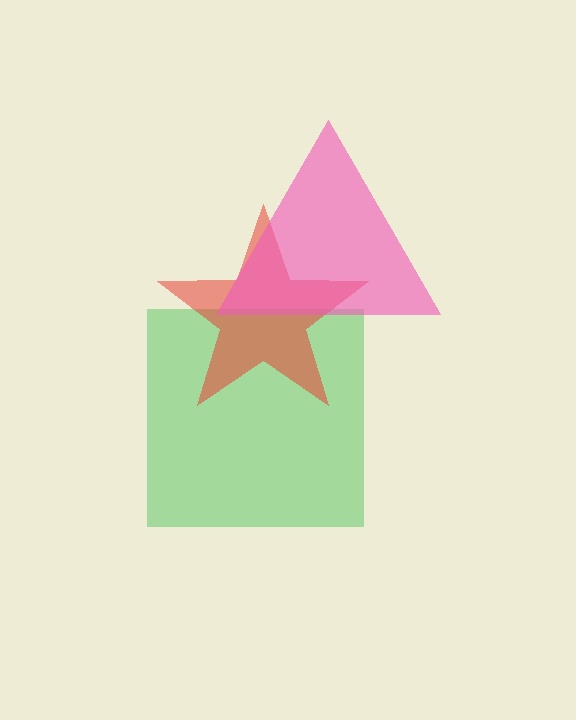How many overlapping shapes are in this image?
There are 3 overlapping shapes in the image.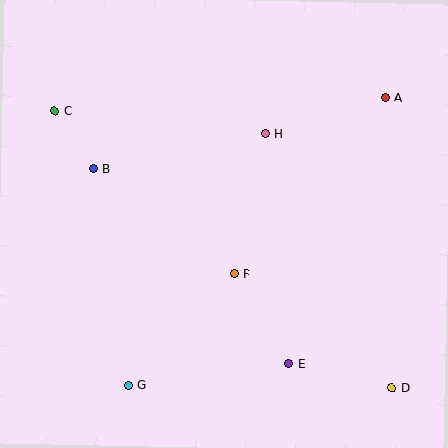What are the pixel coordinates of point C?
Point C is at (55, 111).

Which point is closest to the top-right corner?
Point A is closest to the top-right corner.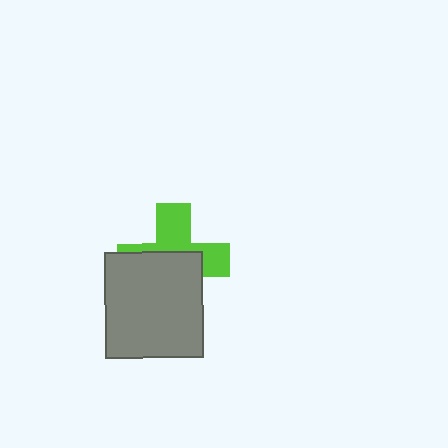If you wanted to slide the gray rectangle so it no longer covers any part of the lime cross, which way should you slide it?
Slide it down — that is the most direct way to separate the two shapes.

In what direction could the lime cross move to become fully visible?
The lime cross could move up. That would shift it out from behind the gray rectangle entirely.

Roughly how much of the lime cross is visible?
About half of it is visible (roughly 46%).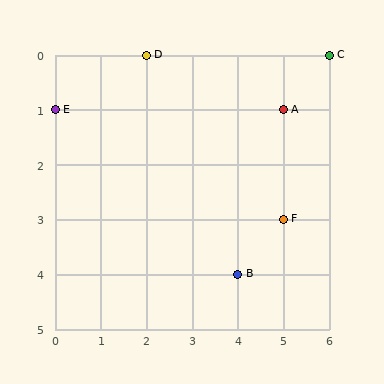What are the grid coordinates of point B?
Point B is at grid coordinates (4, 4).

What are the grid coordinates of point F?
Point F is at grid coordinates (5, 3).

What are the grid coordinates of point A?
Point A is at grid coordinates (5, 1).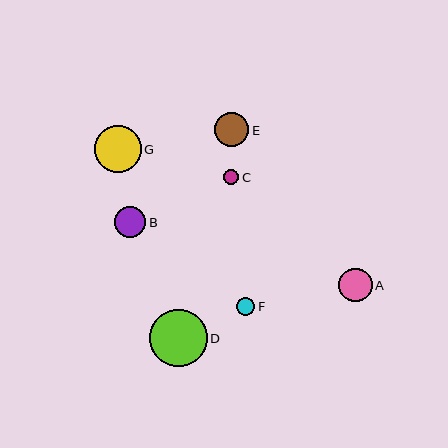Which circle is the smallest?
Circle C is the smallest with a size of approximately 15 pixels.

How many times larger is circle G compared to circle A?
Circle G is approximately 1.4 times the size of circle A.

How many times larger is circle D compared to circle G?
Circle D is approximately 1.2 times the size of circle G.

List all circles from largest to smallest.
From largest to smallest: D, G, E, A, B, F, C.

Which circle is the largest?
Circle D is the largest with a size of approximately 57 pixels.